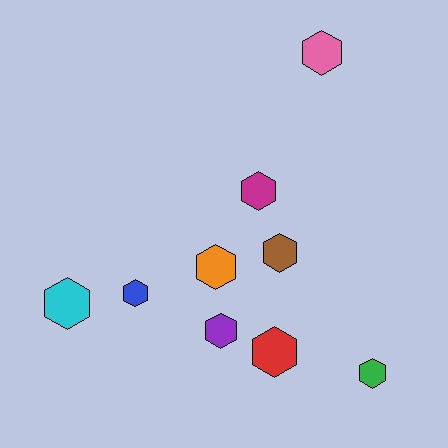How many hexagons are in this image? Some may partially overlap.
There are 9 hexagons.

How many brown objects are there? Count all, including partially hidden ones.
There is 1 brown object.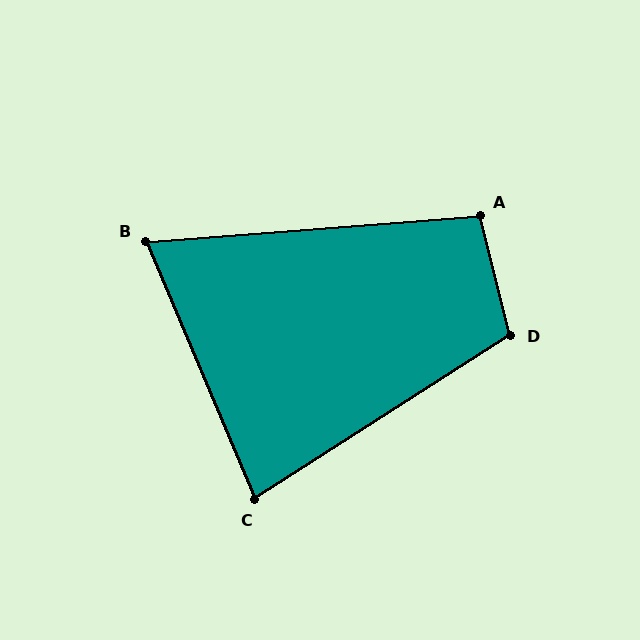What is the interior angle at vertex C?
Approximately 80 degrees (acute).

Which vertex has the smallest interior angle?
B, at approximately 72 degrees.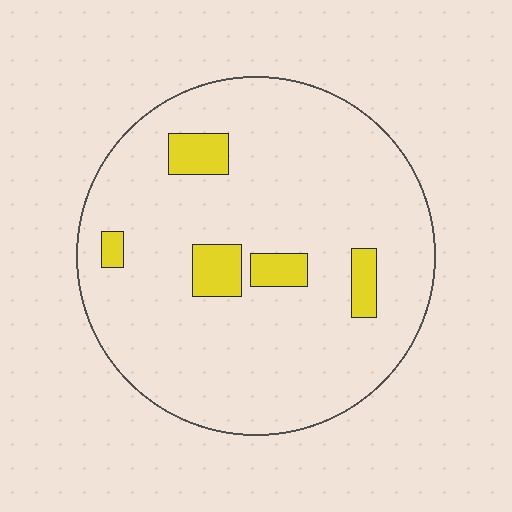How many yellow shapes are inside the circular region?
5.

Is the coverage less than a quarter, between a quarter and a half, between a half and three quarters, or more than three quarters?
Less than a quarter.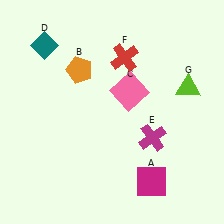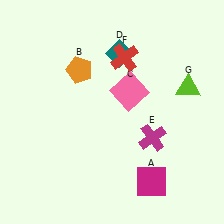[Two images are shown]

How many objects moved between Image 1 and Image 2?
1 object moved between the two images.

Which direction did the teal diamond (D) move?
The teal diamond (D) moved right.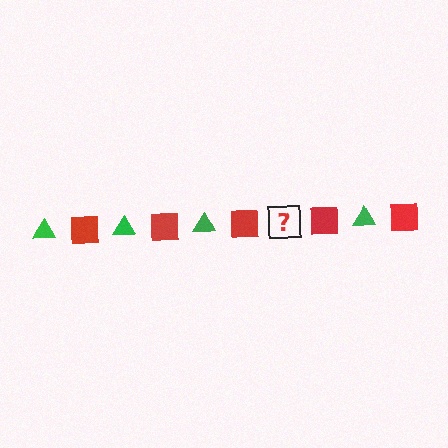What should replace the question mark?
The question mark should be replaced with a green triangle.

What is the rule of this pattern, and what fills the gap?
The rule is that the pattern alternates between green triangle and red square. The gap should be filled with a green triangle.